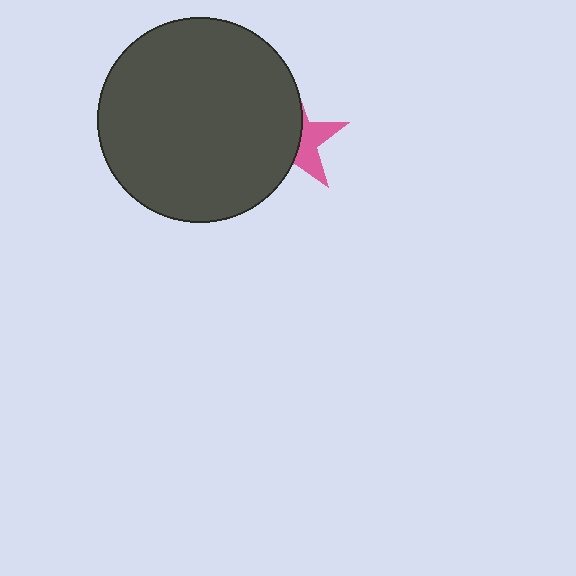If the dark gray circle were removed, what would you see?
You would see the complete pink star.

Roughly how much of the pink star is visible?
A small part of it is visible (roughly 39%).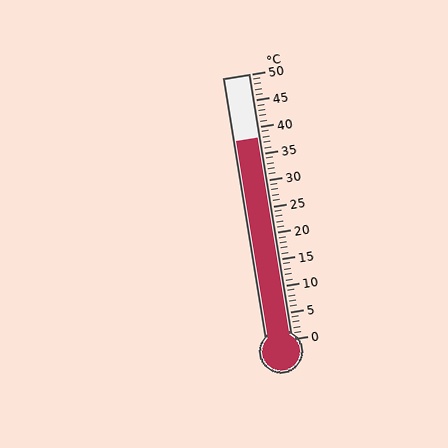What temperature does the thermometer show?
The thermometer shows approximately 38°C.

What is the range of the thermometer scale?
The thermometer scale ranges from 0°C to 50°C.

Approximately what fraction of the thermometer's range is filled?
The thermometer is filled to approximately 75% of its range.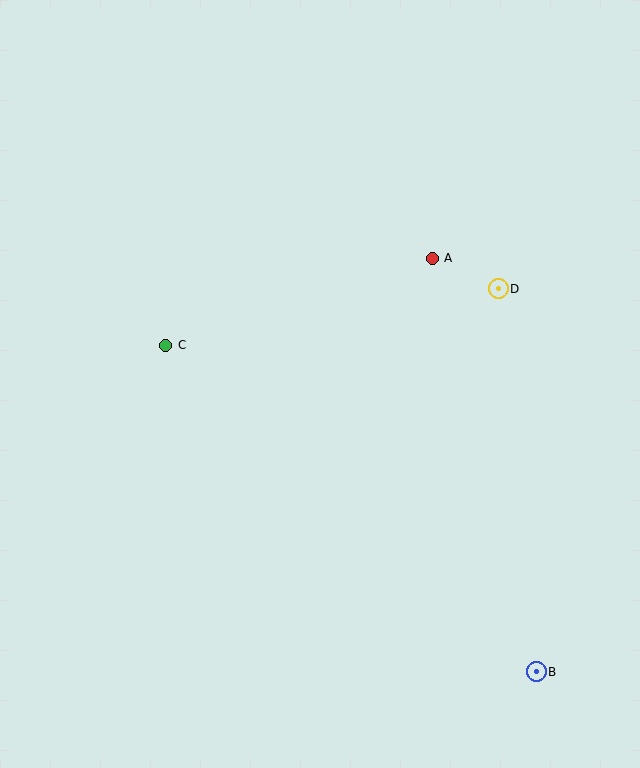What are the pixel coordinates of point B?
Point B is at (536, 672).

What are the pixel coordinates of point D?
Point D is at (498, 289).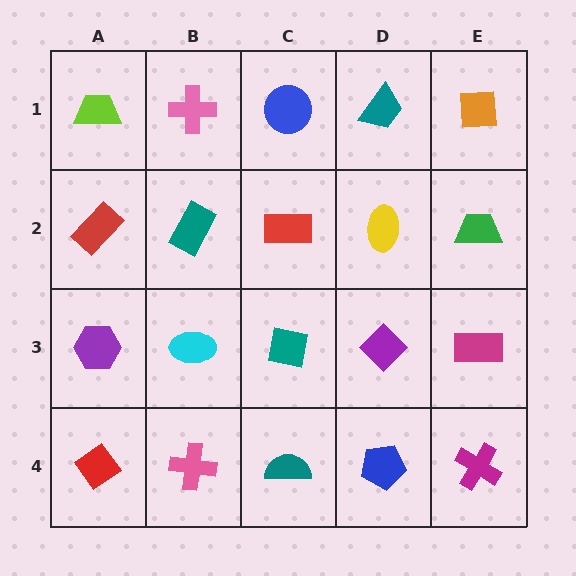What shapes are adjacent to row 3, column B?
A teal rectangle (row 2, column B), a pink cross (row 4, column B), a purple hexagon (row 3, column A), a teal square (row 3, column C).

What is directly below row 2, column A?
A purple hexagon.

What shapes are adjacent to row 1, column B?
A teal rectangle (row 2, column B), a lime trapezoid (row 1, column A), a blue circle (row 1, column C).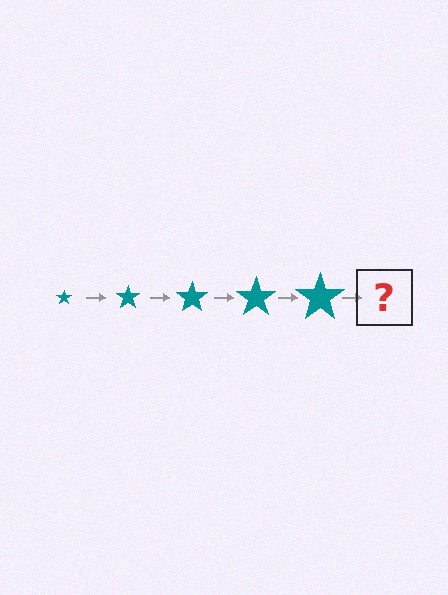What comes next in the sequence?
The next element should be a teal star, larger than the previous one.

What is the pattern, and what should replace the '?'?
The pattern is that the star gets progressively larger each step. The '?' should be a teal star, larger than the previous one.